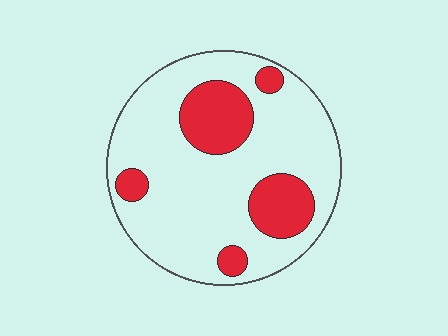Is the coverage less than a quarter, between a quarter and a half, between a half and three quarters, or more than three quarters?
Less than a quarter.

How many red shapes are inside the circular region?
5.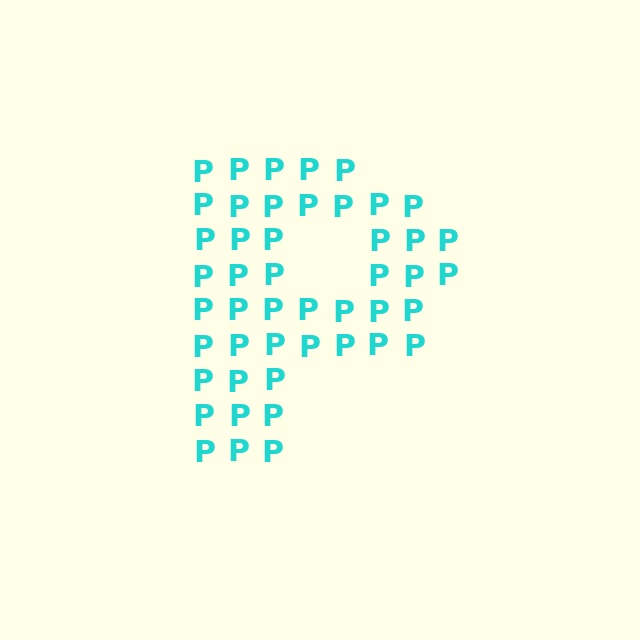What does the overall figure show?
The overall figure shows the letter P.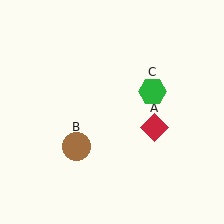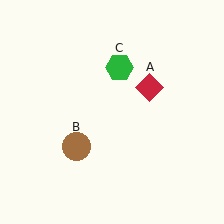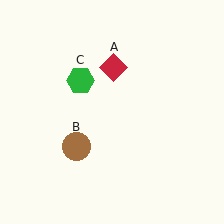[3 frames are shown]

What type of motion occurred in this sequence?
The red diamond (object A), green hexagon (object C) rotated counterclockwise around the center of the scene.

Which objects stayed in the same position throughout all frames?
Brown circle (object B) remained stationary.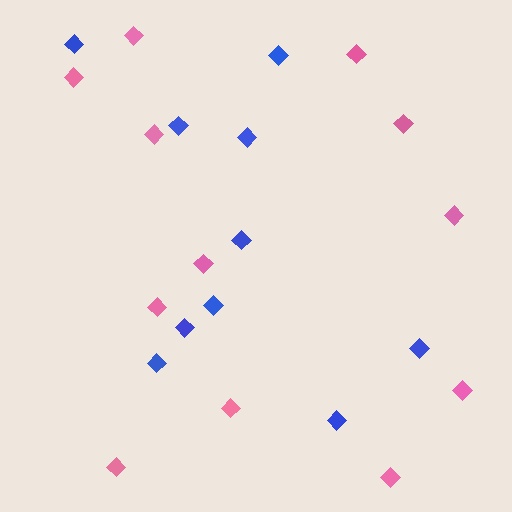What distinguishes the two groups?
There are 2 groups: one group of blue diamonds (10) and one group of pink diamonds (12).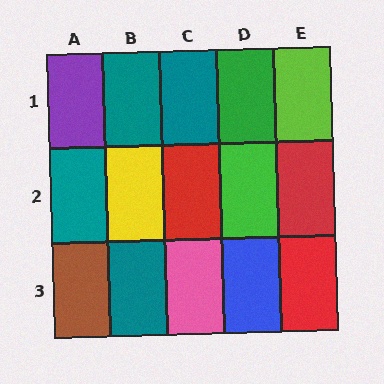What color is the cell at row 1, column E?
Lime.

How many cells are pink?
1 cell is pink.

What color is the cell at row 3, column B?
Teal.